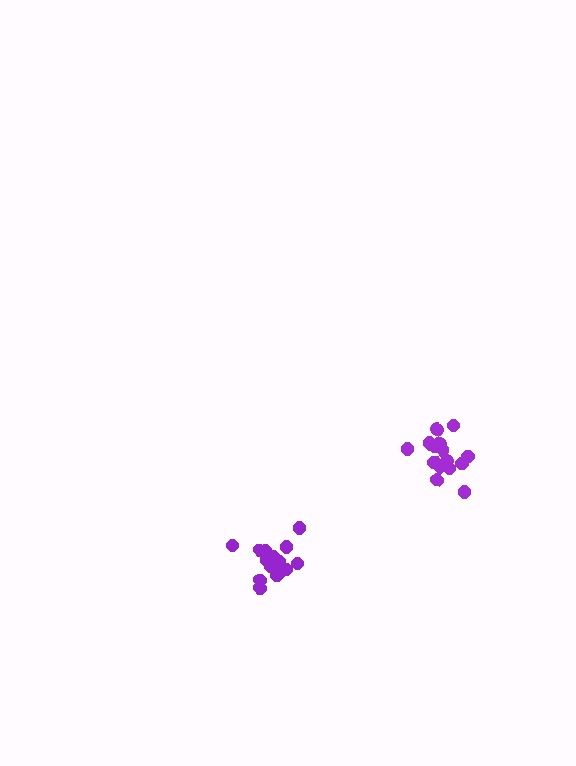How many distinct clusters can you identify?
There are 2 distinct clusters.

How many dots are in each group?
Group 1: 18 dots, Group 2: 20 dots (38 total).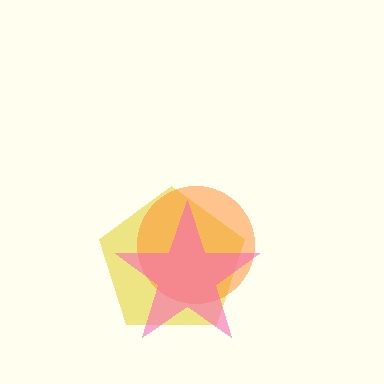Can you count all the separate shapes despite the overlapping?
Yes, there are 3 separate shapes.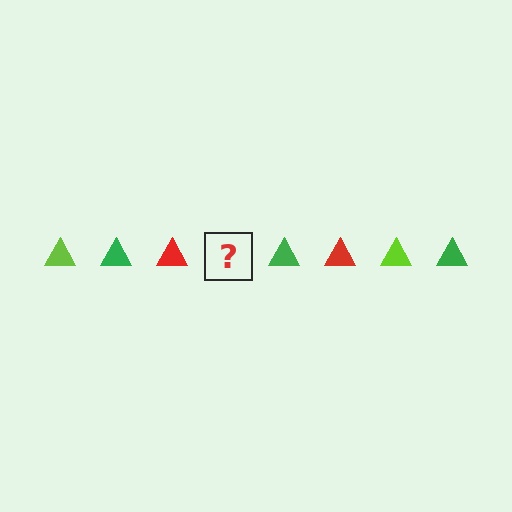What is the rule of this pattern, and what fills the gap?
The rule is that the pattern cycles through lime, green, red triangles. The gap should be filled with a lime triangle.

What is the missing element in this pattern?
The missing element is a lime triangle.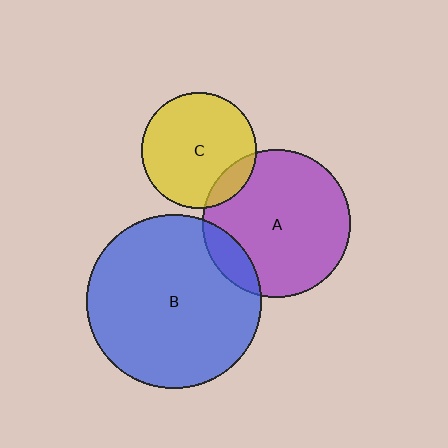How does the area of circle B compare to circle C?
Approximately 2.3 times.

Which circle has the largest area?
Circle B (blue).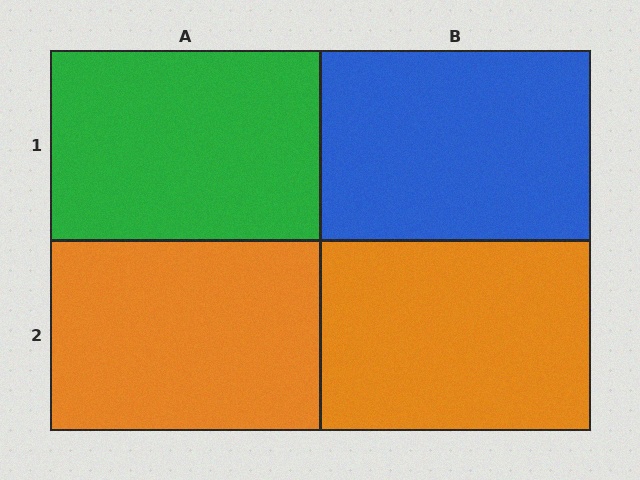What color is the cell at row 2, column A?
Orange.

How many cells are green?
1 cell is green.